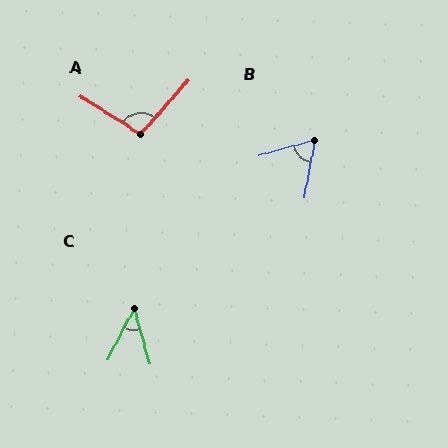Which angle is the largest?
A, at approximately 99 degrees.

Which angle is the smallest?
C, at approximately 42 degrees.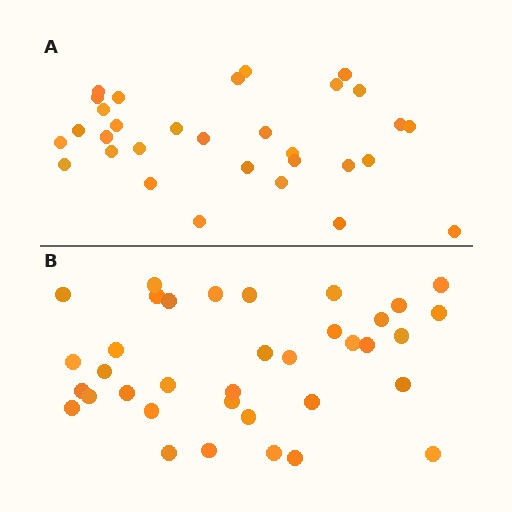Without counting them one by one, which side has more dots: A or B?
Region B (the bottom region) has more dots.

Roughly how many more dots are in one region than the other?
Region B has about 5 more dots than region A.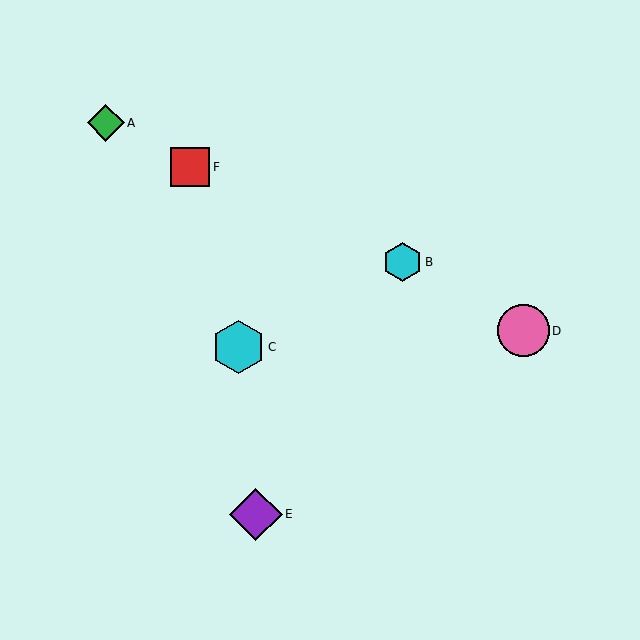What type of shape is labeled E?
Shape E is a purple diamond.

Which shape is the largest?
The cyan hexagon (labeled C) is the largest.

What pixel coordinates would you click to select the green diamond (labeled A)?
Click at (106, 123) to select the green diamond A.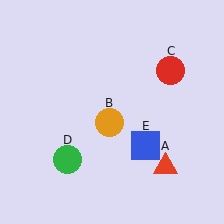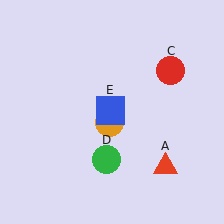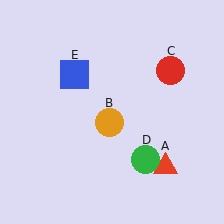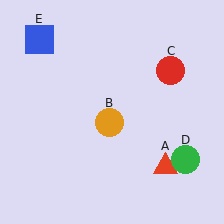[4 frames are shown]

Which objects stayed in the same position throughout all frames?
Red triangle (object A) and orange circle (object B) and red circle (object C) remained stationary.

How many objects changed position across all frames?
2 objects changed position: green circle (object D), blue square (object E).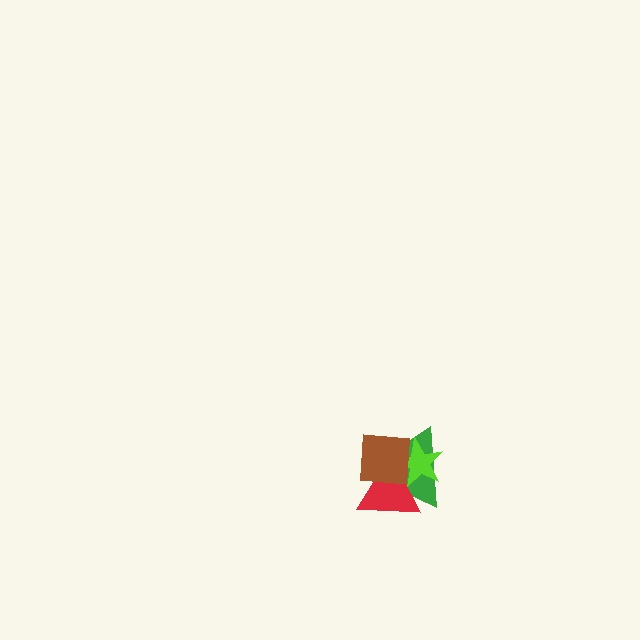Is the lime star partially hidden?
Yes, it is partially covered by another shape.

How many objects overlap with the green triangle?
3 objects overlap with the green triangle.